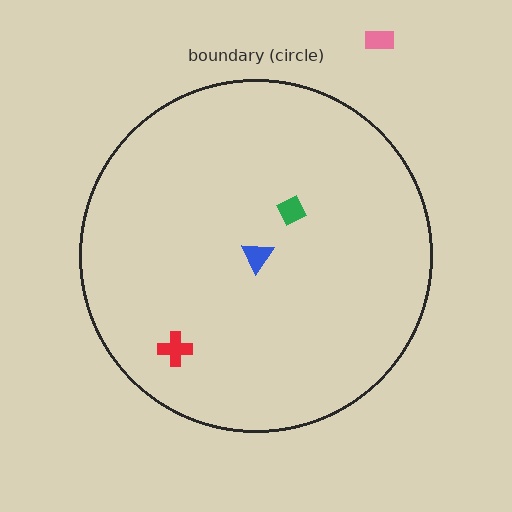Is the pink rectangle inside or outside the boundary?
Outside.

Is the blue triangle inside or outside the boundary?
Inside.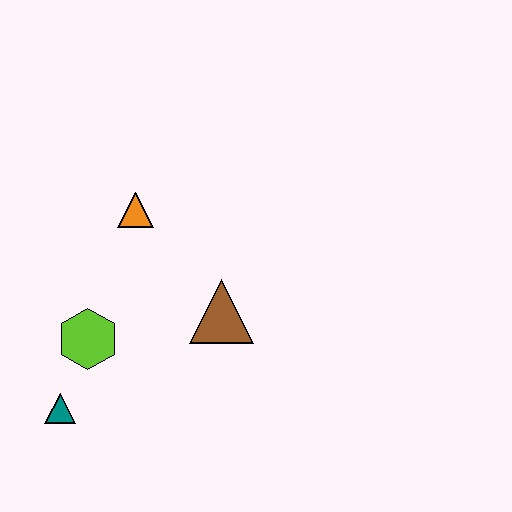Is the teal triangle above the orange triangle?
No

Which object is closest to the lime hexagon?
The teal triangle is closest to the lime hexagon.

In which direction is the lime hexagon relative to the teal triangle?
The lime hexagon is above the teal triangle.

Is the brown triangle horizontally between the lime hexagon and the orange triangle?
No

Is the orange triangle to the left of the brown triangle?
Yes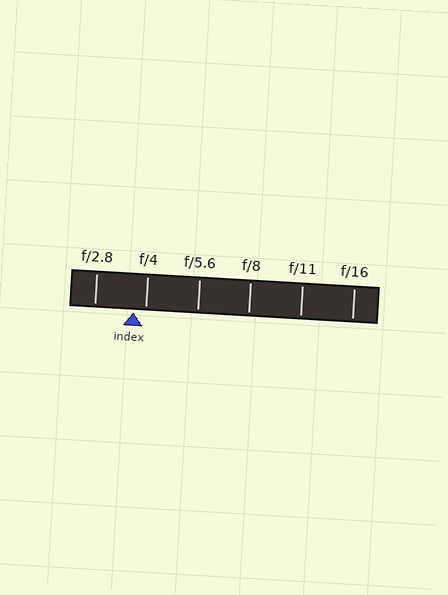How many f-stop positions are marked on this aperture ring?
There are 6 f-stop positions marked.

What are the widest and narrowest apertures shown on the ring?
The widest aperture shown is f/2.8 and the narrowest is f/16.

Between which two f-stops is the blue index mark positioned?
The index mark is between f/2.8 and f/4.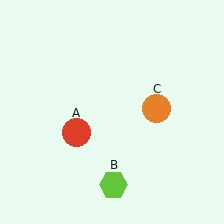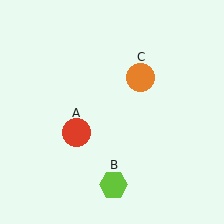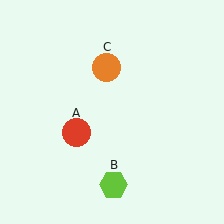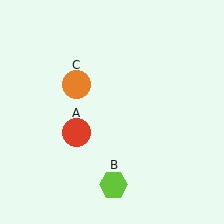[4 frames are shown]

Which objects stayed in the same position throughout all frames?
Red circle (object A) and lime hexagon (object B) remained stationary.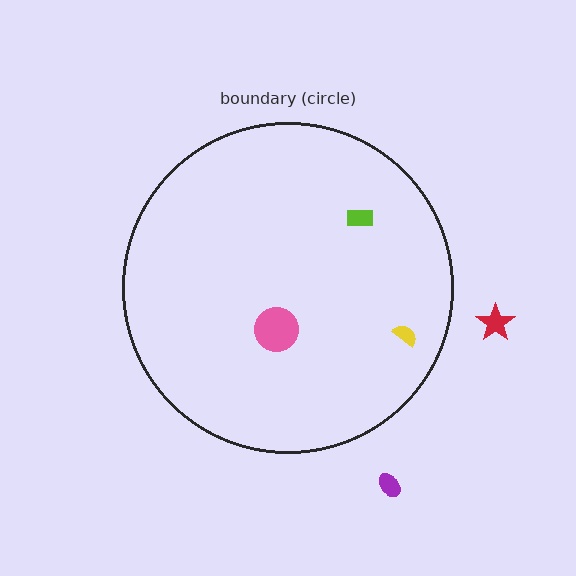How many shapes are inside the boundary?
3 inside, 2 outside.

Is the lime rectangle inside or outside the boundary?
Inside.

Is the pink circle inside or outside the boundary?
Inside.